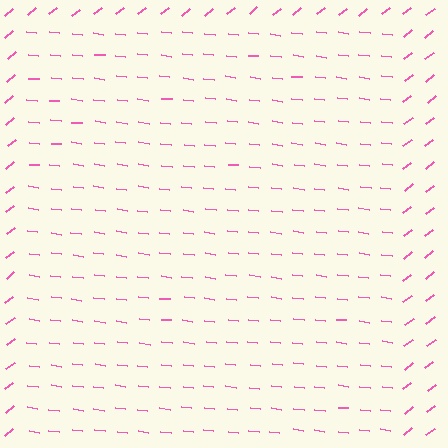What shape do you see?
I see a rectangle.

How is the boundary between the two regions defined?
The boundary is defined purely by a change in line orientation (approximately 45 degrees difference). All lines are the same color and thickness.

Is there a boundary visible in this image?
Yes, there is a texture boundary formed by a change in line orientation.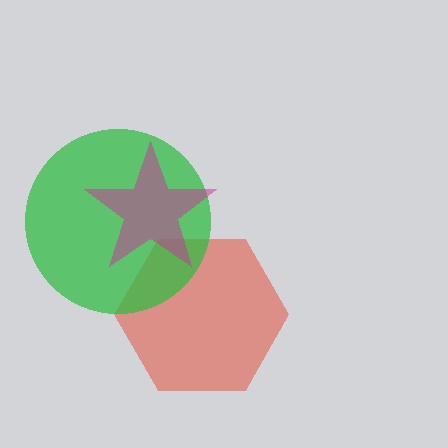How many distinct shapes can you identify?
There are 3 distinct shapes: a red hexagon, a green circle, a magenta star.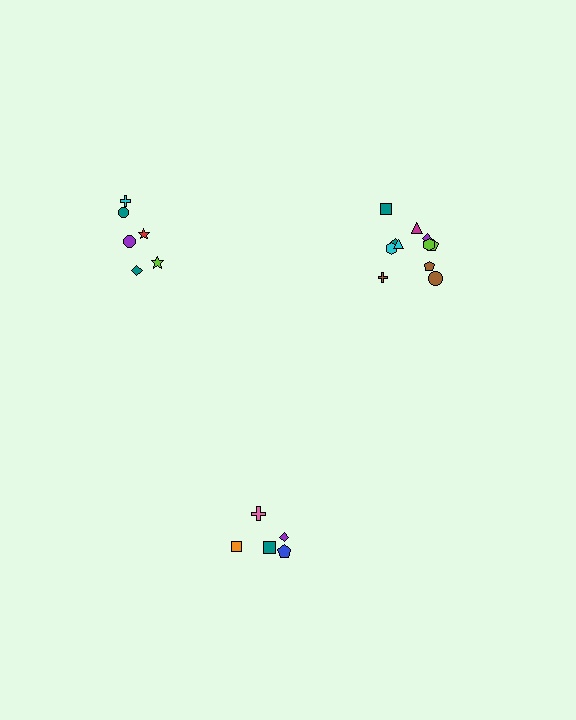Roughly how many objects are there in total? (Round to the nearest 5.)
Roughly 25 objects in total.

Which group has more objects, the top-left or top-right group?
The top-right group.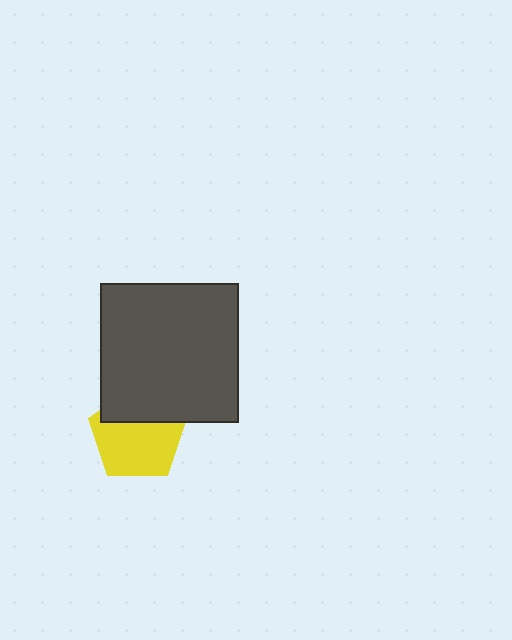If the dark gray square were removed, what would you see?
You would see the complete yellow pentagon.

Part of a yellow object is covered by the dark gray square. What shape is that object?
It is a pentagon.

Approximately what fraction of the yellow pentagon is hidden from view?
Roughly 34% of the yellow pentagon is hidden behind the dark gray square.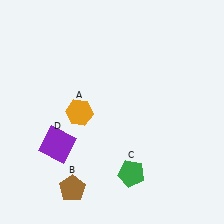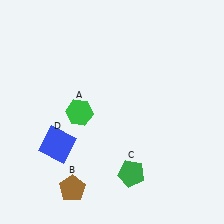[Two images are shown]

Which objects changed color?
A changed from orange to green. D changed from purple to blue.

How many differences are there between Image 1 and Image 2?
There are 2 differences between the two images.